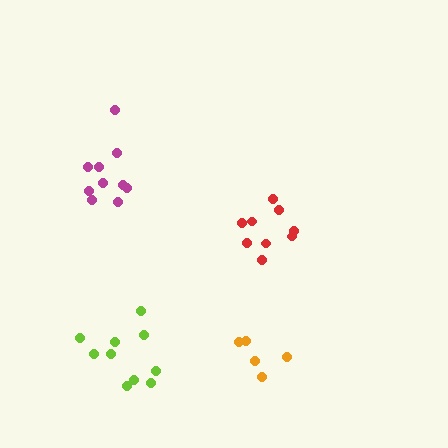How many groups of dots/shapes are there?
There are 4 groups.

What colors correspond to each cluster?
The clusters are colored: red, orange, lime, magenta.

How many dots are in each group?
Group 1: 9 dots, Group 2: 5 dots, Group 3: 10 dots, Group 4: 10 dots (34 total).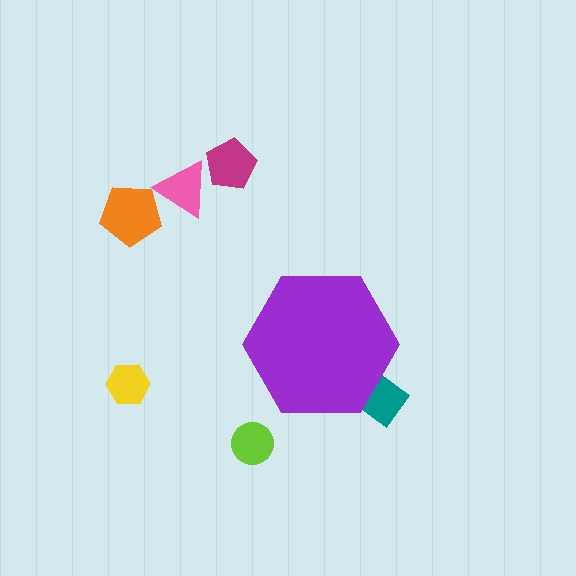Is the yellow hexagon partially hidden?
No, the yellow hexagon is fully visible.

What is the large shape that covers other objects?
A purple hexagon.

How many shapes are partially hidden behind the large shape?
1 shape is partially hidden.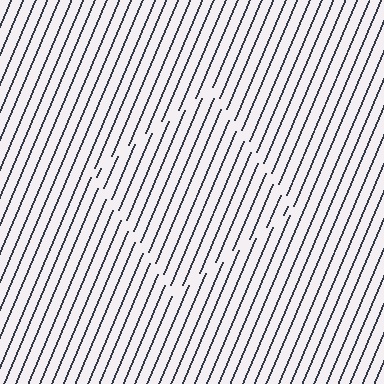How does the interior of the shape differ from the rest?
The interior of the shape contains the same grating, shifted by half a period — the contour is defined by the phase discontinuity where line-ends from the inner and outer gratings abut.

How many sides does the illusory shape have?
4 sides — the line-ends trace a square.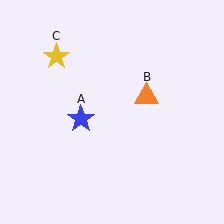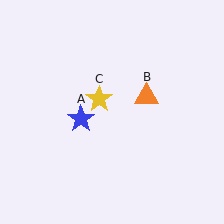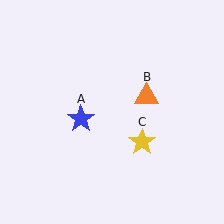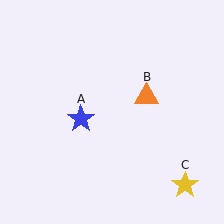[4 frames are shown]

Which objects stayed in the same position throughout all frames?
Blue star (object A) and orange triangle (object B) remained stationary.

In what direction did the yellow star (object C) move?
The yellow star (object C) moved down and to the right.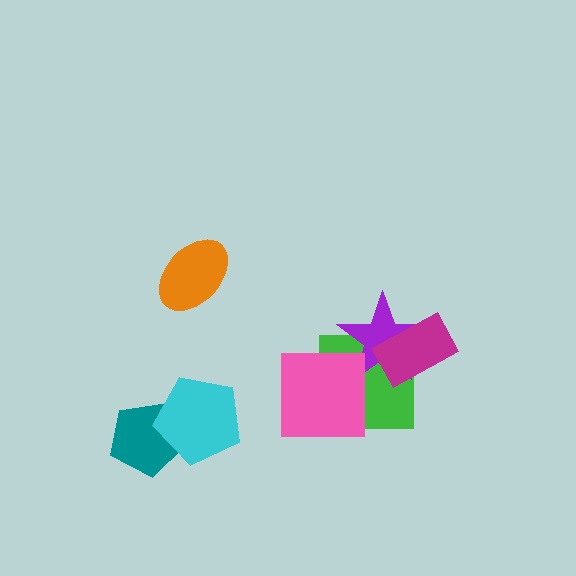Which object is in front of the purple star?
The magenta rectangle is in front of the purple star.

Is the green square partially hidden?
Yes, it is partially covered by another shape.